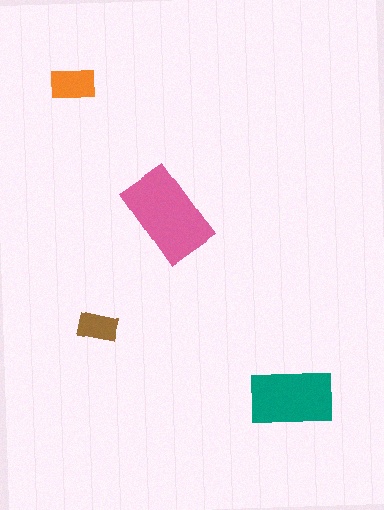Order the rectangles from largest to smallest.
the pink one, the teal one, the orange one, the brown one.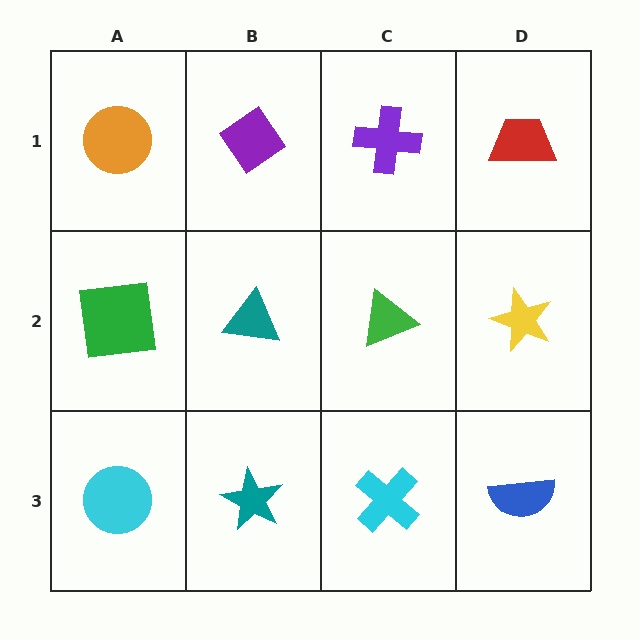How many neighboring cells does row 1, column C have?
3.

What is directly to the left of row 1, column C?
A purple diamond.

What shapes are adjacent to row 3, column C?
A green triangle (row 2, column C), a teal star (row 3, column B), a blue semicircle (row 3, column D).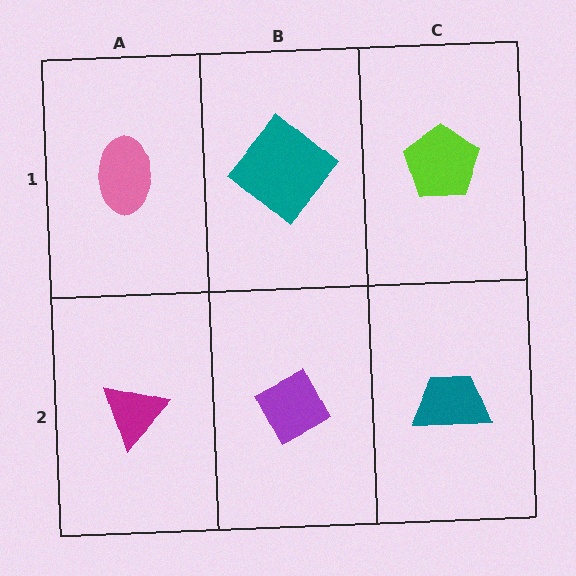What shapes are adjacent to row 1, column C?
A teal trapezoid (row 2, column C), a teal diamond (row 1, column B).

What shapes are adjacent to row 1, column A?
A magenta triangle (row 2, column A), a teal diamond (row 1, column B).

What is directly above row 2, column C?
A lime pentagon.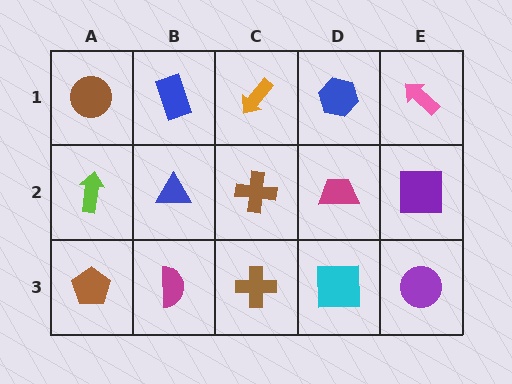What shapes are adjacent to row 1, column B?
A blue triangle (row 2, column B), a brown circle (row 1, column A), an orange arrow (row 1, column C).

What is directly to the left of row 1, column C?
A blue rectangle.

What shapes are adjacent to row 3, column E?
A purple square (row 2, column E), a cyan square (row 3, column D).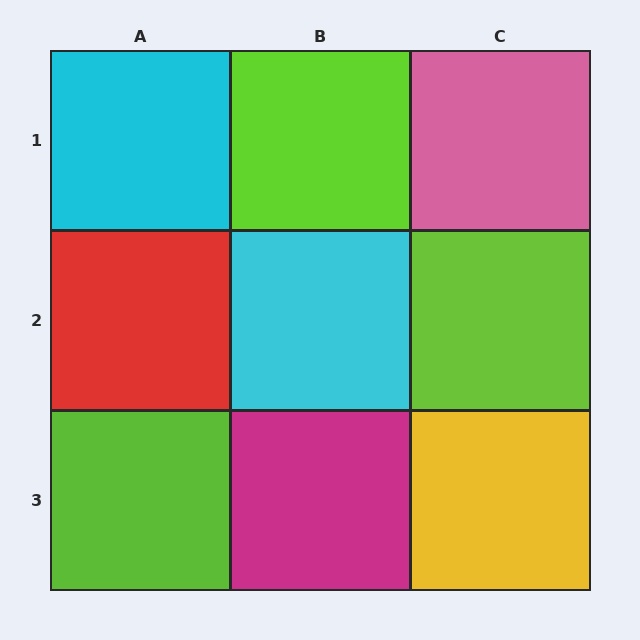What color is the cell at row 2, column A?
Red.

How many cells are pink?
1 cell is pink.